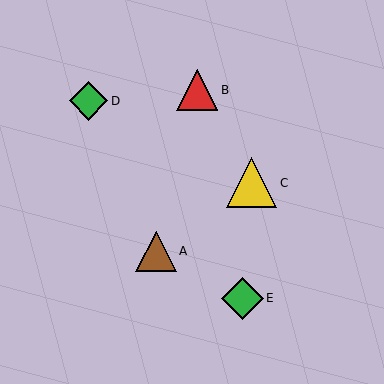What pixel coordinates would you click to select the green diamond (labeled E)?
Click at (243, 298) to select the green diamond E.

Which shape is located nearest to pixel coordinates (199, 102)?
The red triangle (labeled B) at (197, 90) is nearest to that location.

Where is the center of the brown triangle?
The center of the brown triangle is at (156, 251).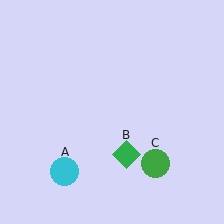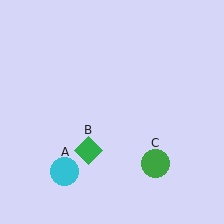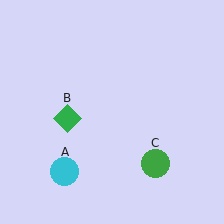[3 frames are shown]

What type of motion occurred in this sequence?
The green diamond (object B) rotated clockwise around the center of the scene.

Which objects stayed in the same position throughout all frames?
Cyan circle (object A) and green circle (object C) remained stationary.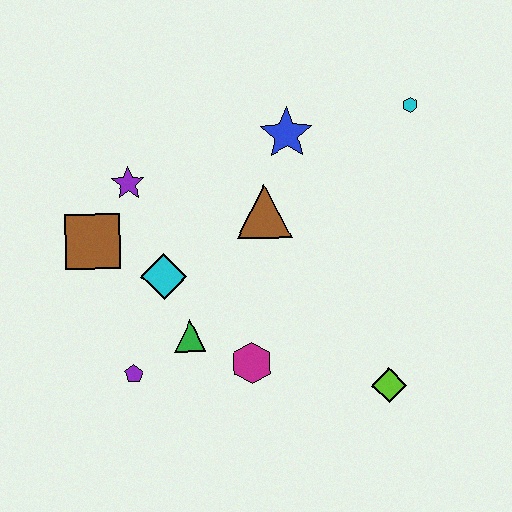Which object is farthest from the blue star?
The purple pentagon is farthest from the blue star.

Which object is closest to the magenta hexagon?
The green triangle is closest to the magenta hexagon.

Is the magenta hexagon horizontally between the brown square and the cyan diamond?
No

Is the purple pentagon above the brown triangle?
No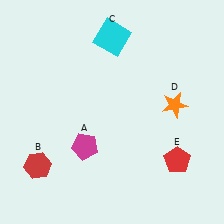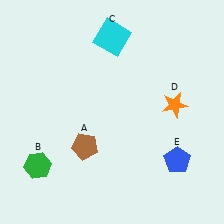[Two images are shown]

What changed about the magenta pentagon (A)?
In Image 1, A is magenta. In Image 2, it changed to brown.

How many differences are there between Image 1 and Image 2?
There are 3 differences between the two images.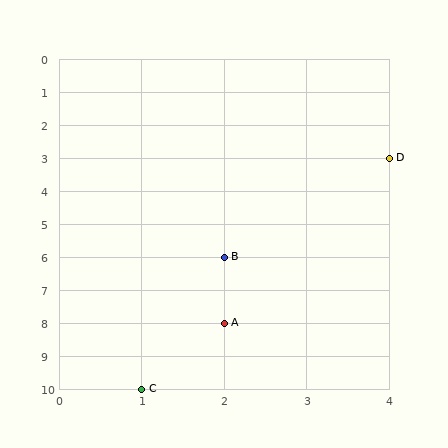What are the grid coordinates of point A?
Point A is at grid coordinates (2, 8).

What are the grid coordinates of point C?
Point C is at grid coordinates (1, 10).